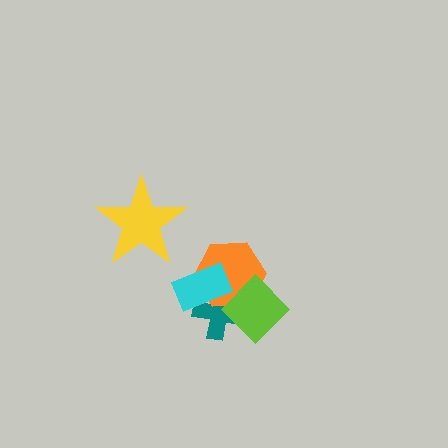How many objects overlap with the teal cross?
3 objects overlap with the teal cross.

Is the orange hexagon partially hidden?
Yes, it is partially covered by another shape.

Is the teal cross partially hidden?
Yes, it is partially covered by another shape.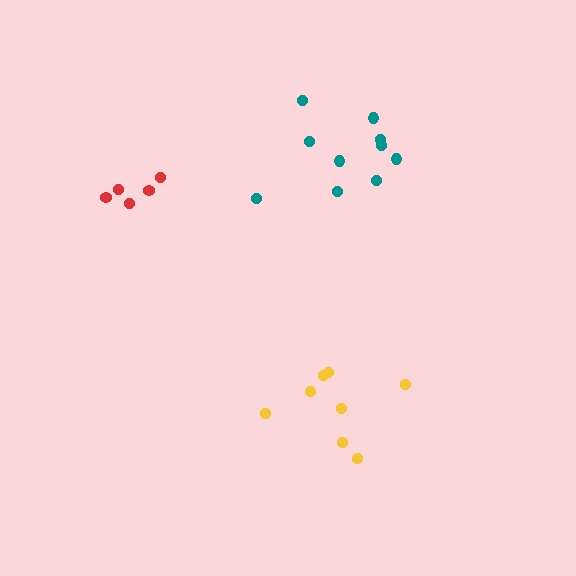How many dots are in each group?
Group 1: 5 dots, Group 2: 10 dots, Group 3: 8 dots (23 total).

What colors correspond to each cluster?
The clusters are colored: red, teal, yellow.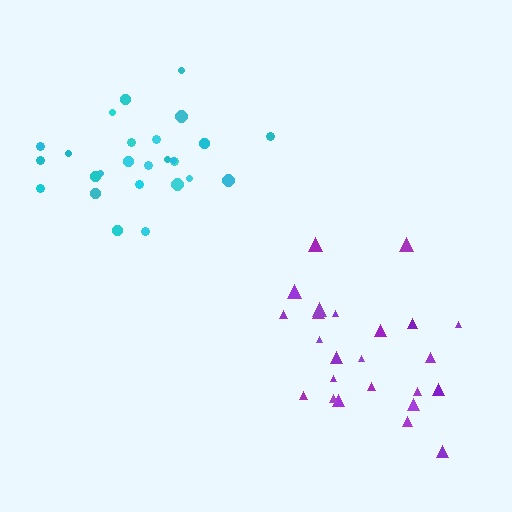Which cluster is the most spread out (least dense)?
Cyan.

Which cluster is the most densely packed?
Purple.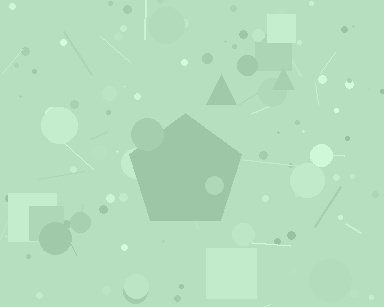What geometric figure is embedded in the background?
A pentagon is embedded in the background.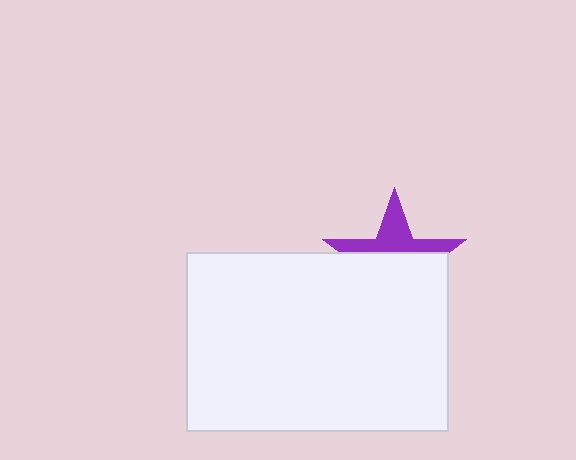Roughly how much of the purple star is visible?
A small part of it is visible (roughly 38%).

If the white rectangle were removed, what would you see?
You would see the complete purple star.